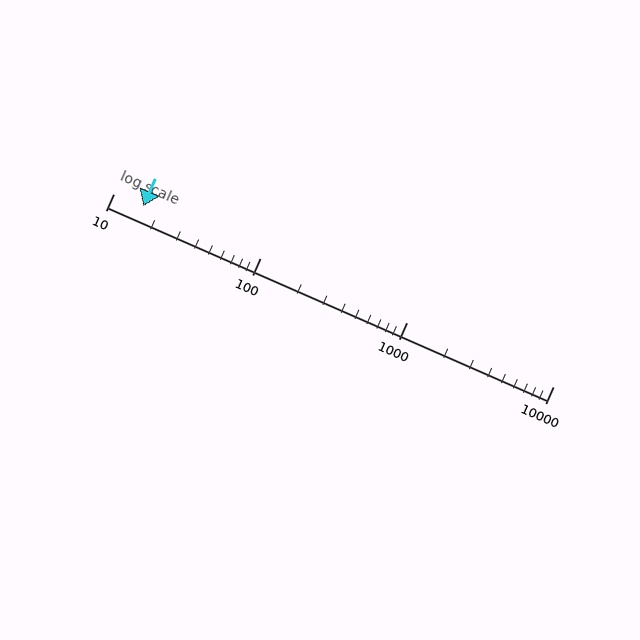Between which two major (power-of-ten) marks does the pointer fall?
The pointer is between 10 and 100.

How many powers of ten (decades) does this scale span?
The scale spans 3 decades, from 10 to 10000.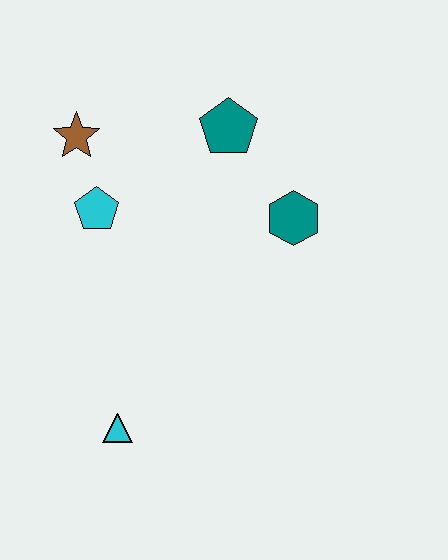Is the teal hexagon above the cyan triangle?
Yes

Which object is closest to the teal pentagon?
The teal hexagon is closest to the teal pentagon.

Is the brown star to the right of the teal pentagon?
No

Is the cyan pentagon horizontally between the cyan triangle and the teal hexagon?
No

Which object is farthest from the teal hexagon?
The cyan triangle is farthest from the teal hexagon.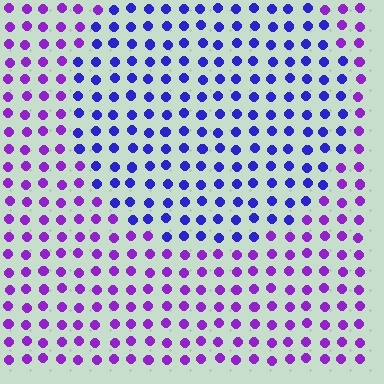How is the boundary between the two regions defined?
The boundary is defined purely by a slight shift in hue (about 37 degrees). Spacing, size, and orientation are identical on both sides.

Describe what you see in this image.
The image is filled with small purple elements in a uniform arrangement. A circle-shaped region is visible where the elements are tinted to a slightly different hue, forming a subtle color boundary.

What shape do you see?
I see a circle.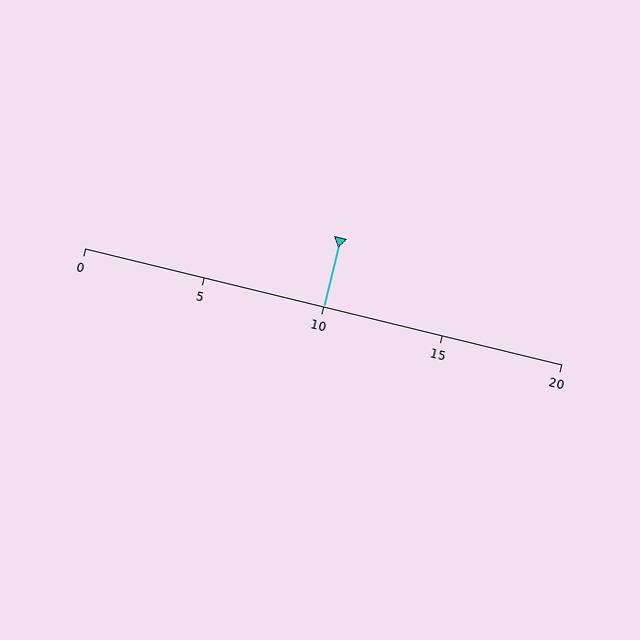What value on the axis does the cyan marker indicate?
The marker indicates approximately 10.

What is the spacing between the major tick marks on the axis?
The major ticks are spaced 5 apart.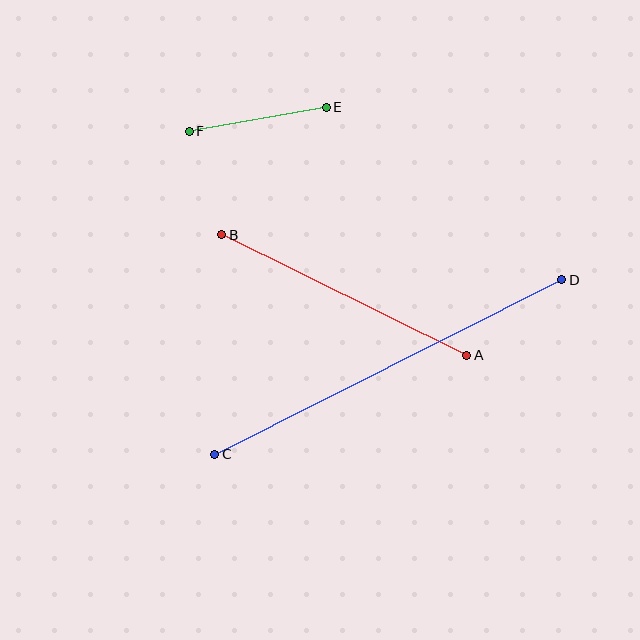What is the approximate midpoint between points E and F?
The midpoint is at approximately (258, 119) pixels.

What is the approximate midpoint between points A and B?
The midpoint is at approximately (344, 295) pixels.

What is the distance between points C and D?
The distance is approximately 388 pixels.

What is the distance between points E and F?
The distance is approximately 139 pixels.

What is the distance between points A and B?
The distance is approximately 273 pixels.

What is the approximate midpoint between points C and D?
The midpoint is at approximately (388, 367) pixels.